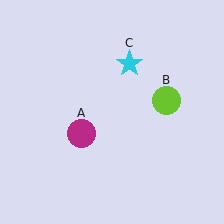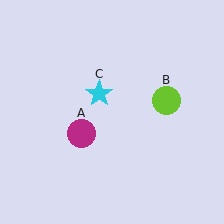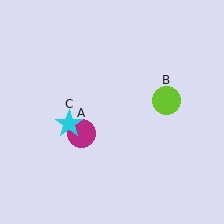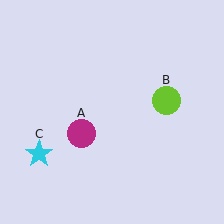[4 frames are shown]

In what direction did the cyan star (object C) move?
The cyan star (object C) moved down and to the left.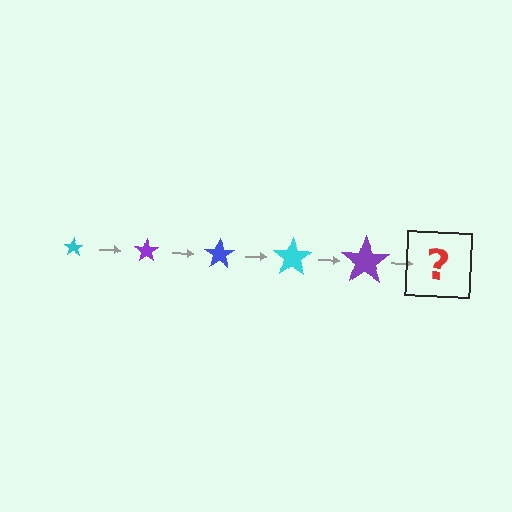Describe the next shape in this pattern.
It should be a blue star, larger than the previous one.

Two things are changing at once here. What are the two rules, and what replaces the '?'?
The two rules are that the star grows larger each step and the color cycles through cyan, purple, and blue. The '?' should be a blue star, larger than the previous one.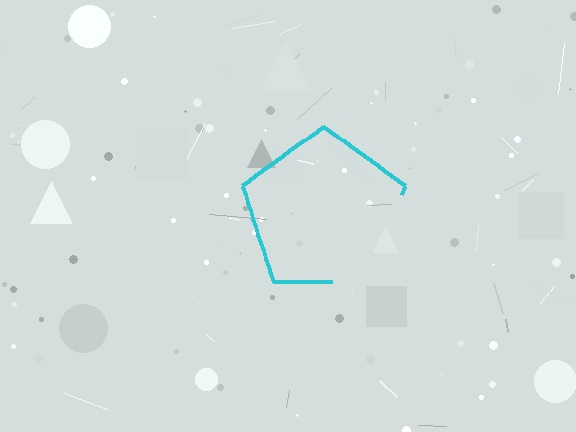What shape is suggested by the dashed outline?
The dashed outline suggests a pentagon.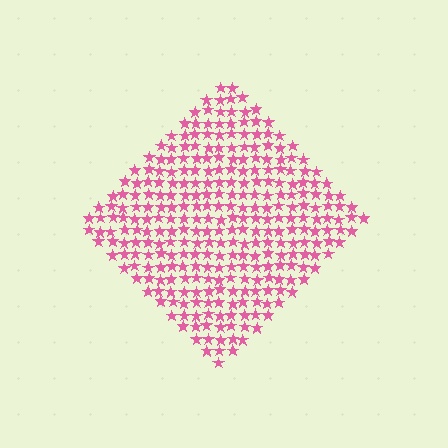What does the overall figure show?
The overall figure shows a diamond.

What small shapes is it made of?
It is made of small stars.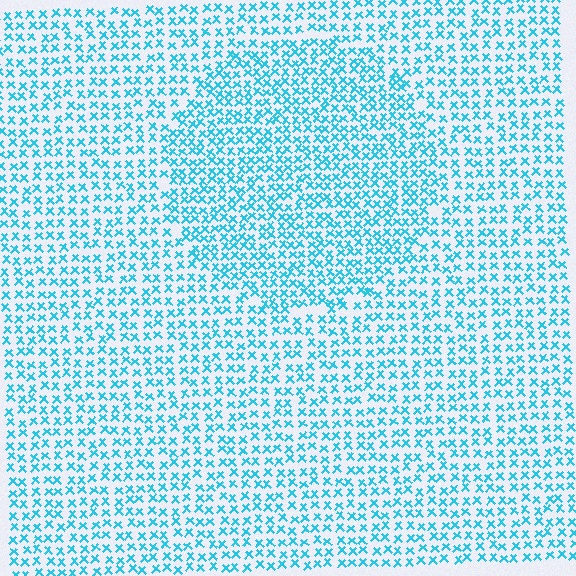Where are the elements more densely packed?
The elements are more densely packed inside the circle boundary.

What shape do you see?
I see a circle.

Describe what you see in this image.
The image contains small cyan elements arranged at two different densities. A circle-shaped region is visible where the elements are more densely packed than the surrounding area.